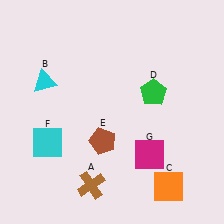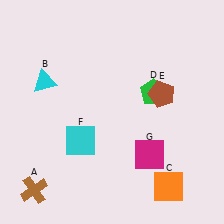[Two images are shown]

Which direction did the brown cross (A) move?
The brown cross (A) moved left.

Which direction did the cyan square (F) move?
The cyan square (F) moved right.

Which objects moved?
The objects that moved are: the brown cross (A), the brown pentagon (E), the cyan square (F).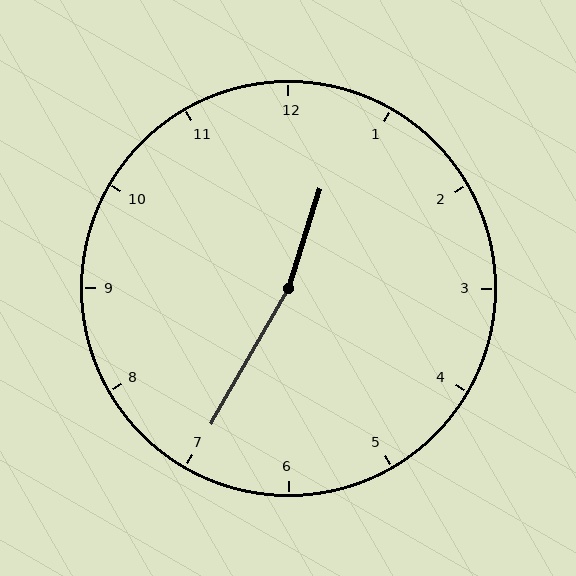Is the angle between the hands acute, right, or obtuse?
It is obtuse.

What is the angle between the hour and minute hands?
Approximately 168 degrees.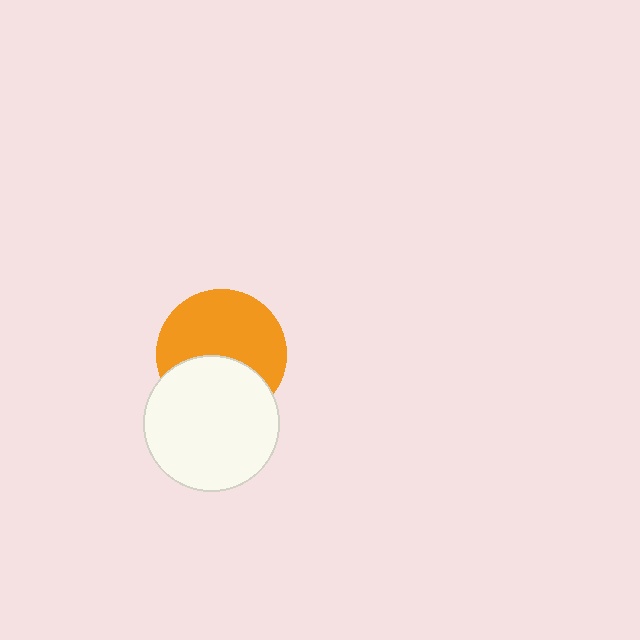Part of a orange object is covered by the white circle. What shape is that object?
It is a circle.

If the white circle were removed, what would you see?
You would see the complete orange circle.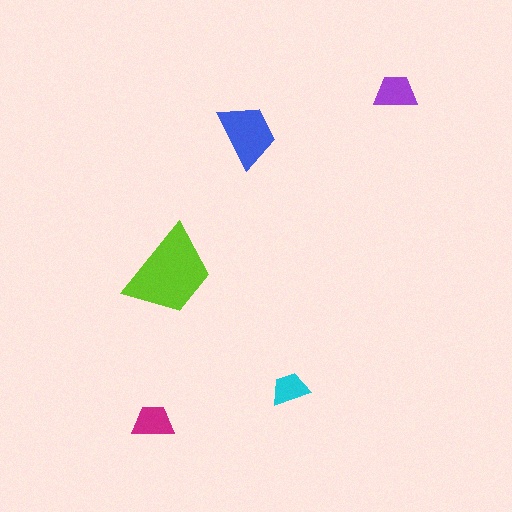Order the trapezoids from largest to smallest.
the lime one, the blue one, the purple one, the magenta one, the cyan one.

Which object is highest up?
The purple trapezoid is topmost.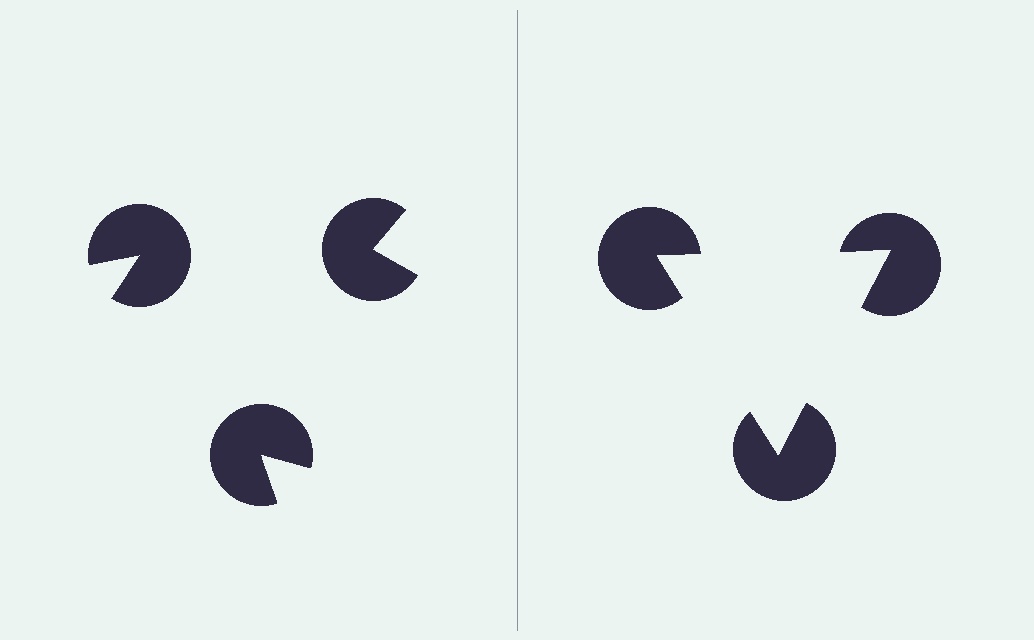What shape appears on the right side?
An illusory triangle.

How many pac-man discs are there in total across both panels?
6 — 3 on each side.